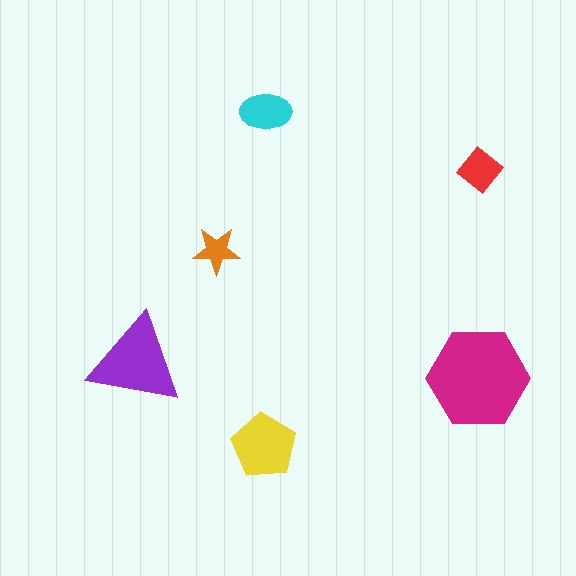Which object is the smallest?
The orange star.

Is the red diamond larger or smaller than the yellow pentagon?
Smaller.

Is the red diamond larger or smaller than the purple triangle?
Smaller.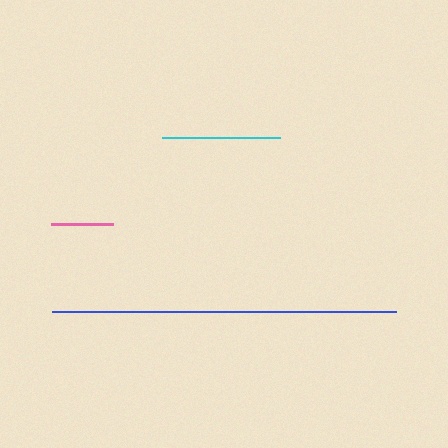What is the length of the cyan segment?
The cyan segment is approximately 118 pixels long.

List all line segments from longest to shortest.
From longest to shortest: blue, cyan, pink.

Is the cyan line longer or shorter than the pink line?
The cyan line is longer than the pink line.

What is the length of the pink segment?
The pink segment is approximately 62 pixels long.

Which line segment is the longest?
The blue line is the longest at approximately 344 pixels.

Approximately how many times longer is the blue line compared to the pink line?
The blue line is approximately 5.6 times the length of the pink line.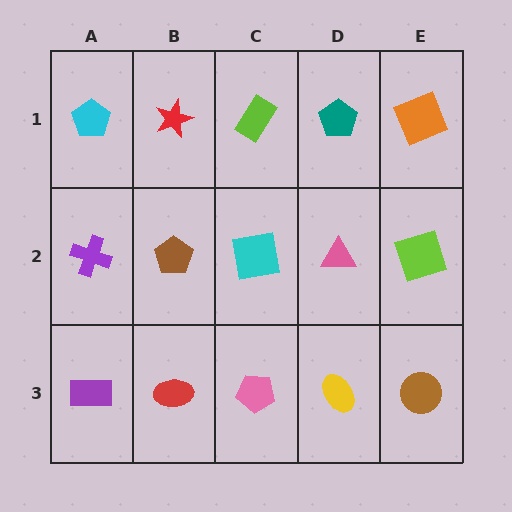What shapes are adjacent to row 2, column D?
A teal pentagon (row 1, column D), a yellow ellipse (row 3, column D), a cyan square (row 2, column C), a lime square (row 2, column E).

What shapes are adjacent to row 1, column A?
A purple cross (row 2, column A), a red star (row 1, column B).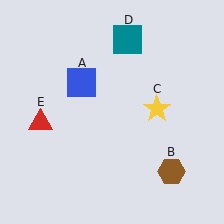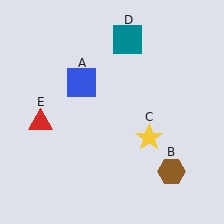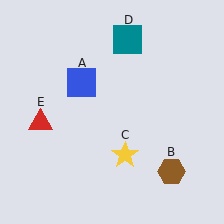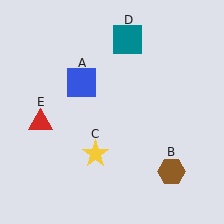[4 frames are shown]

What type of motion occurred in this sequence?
The yellow star (object C) rotated clockwise around the center of the scene.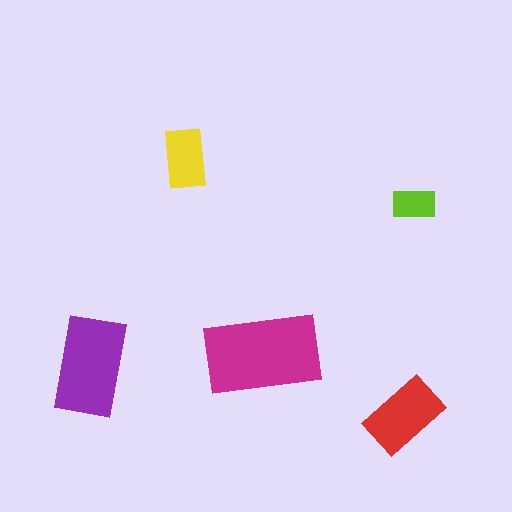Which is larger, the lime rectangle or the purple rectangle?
The purple one.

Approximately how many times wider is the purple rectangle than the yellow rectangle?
About 1.5 times wider.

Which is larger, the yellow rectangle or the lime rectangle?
The yellow one.